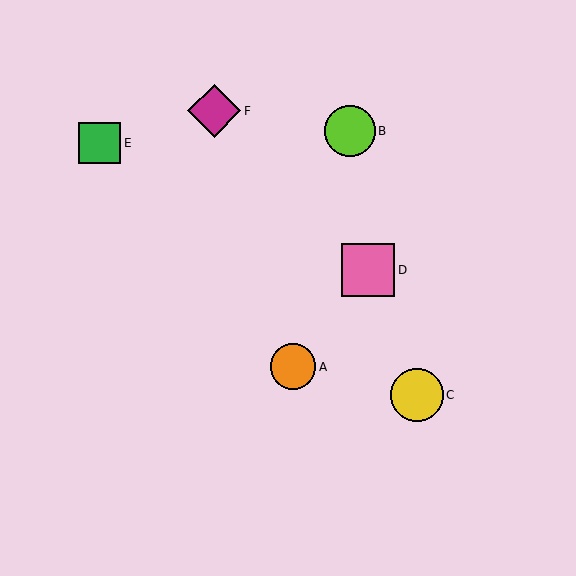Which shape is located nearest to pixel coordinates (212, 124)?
The magenta diamond (labeled F) at (214, 111) is nearest to that location.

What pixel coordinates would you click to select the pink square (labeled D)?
Click at (368, 270) to select the pink square D.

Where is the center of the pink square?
The center of the pink square is at (368, 270).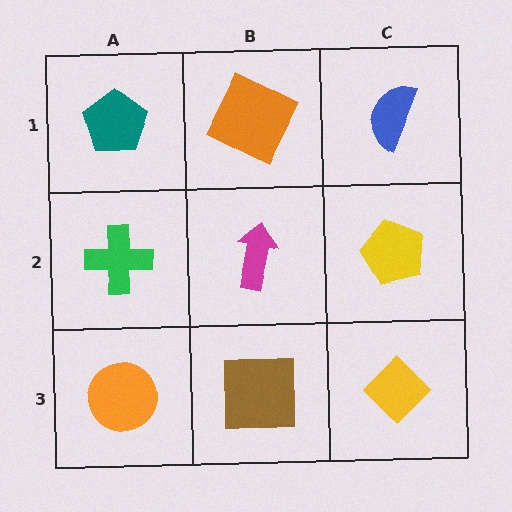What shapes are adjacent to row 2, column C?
A blue semicircle (row 1, column C), a yellow diamond (row 3, column C), a magenta arrow (row 2, column B).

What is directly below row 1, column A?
A green cross.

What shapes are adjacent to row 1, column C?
A yellow pentagon (row 2, column C), an orange square (row 1, column B).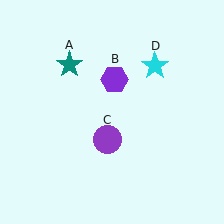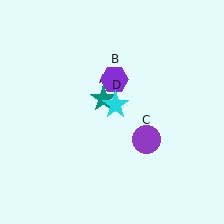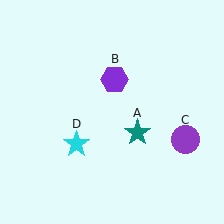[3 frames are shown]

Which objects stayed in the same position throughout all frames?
Purple hexagon (object B) remained stationary.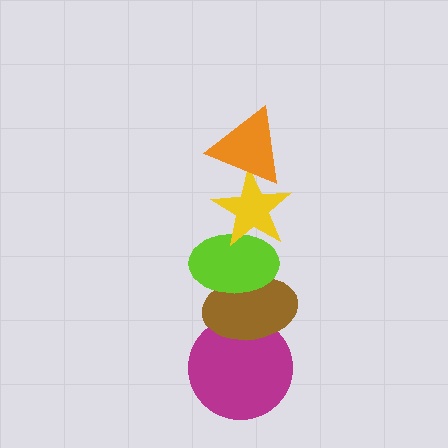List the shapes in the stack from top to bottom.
From top to bottom: the orange triangle, the yellow star, the lime ellipse, the brown ellipse, the magenta circle.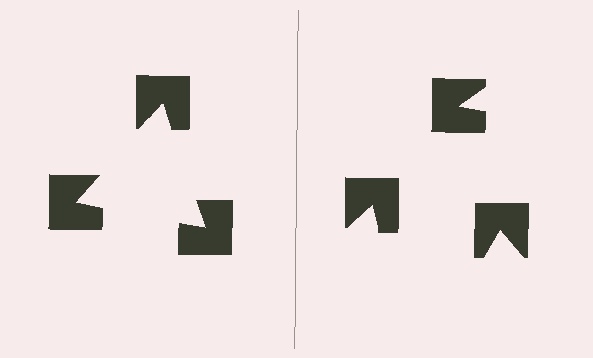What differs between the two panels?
The notched squares are positioned identically on both sides; only the wedge orientations differ. On the left they align to a triangle; on the right they are misaligned.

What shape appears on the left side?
An illusory triangle.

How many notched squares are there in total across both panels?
6 — 3 on each side.